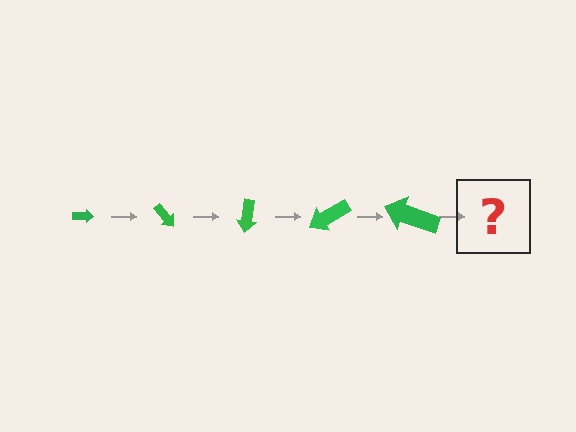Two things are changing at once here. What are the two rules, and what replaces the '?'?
The two rules are that the arrow grows larger each step and it rotates 50 degrees each step. The '?' should be an arrow, larger than the previous one and rotated 250 degrees from the start.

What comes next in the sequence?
The next element should be an arrow, larger than the previous one and rotated 250 degrees from the start.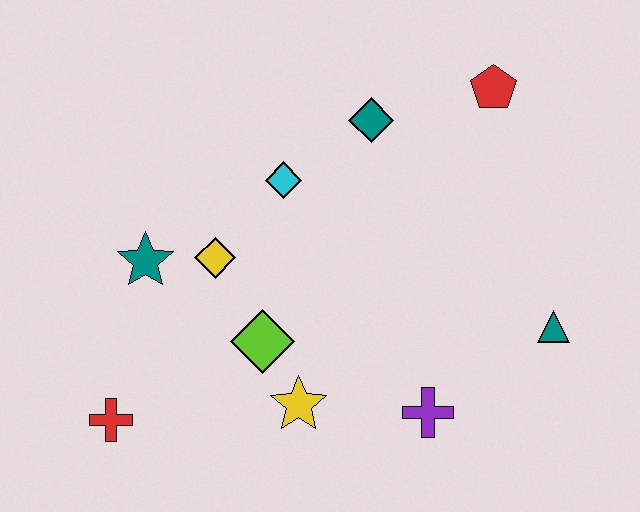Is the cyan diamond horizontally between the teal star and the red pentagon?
Yes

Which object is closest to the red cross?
The teal star is closest to the red cross.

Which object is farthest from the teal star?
The teal triangle is farthest from the teal star.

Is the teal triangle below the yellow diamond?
Yes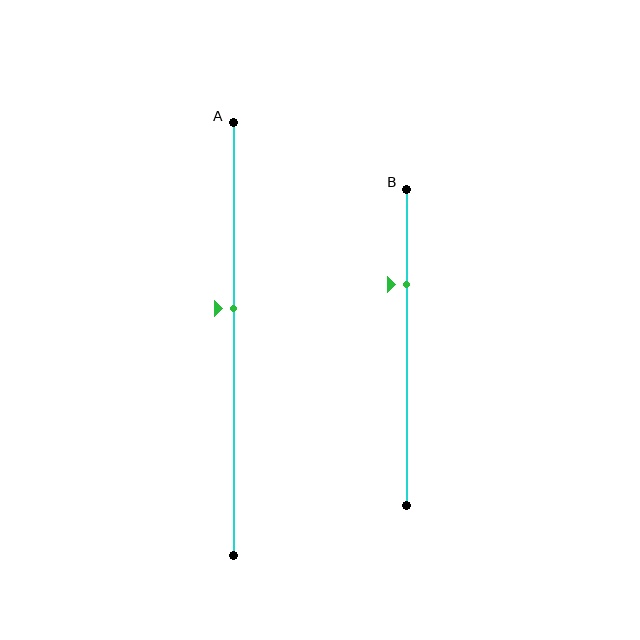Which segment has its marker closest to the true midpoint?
Segment A has its marker closest to the true midpoint.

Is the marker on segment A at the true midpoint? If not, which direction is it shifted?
No, the marker on segment A is shifted upward by about 7% of the segment length.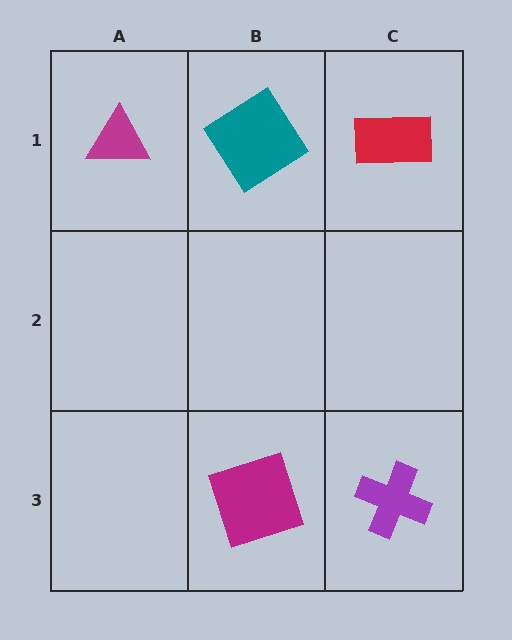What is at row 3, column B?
A magenta square.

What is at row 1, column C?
A red rectangle.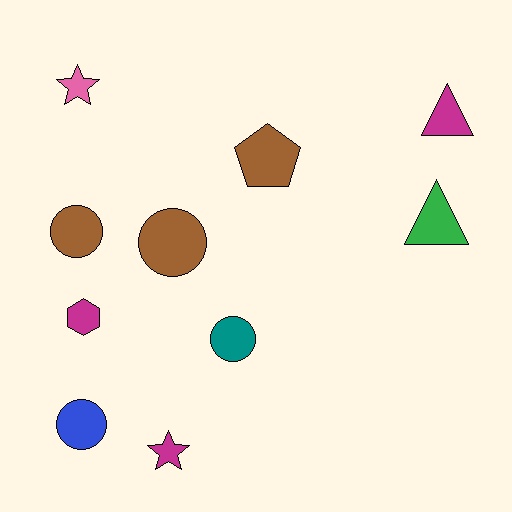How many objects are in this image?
There are 10 objects.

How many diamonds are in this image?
There are no diamonds.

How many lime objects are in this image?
There are no lime objects.